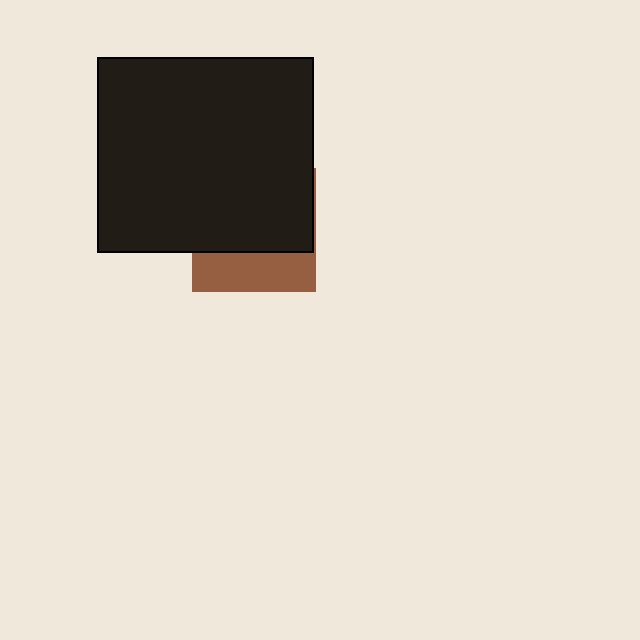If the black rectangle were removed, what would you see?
You would see the complete brown square.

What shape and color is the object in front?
The object in front is a black rectangle.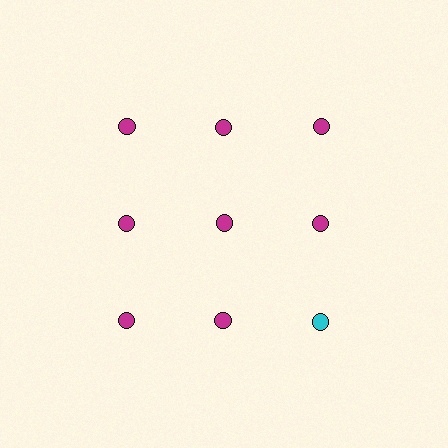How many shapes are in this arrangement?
There are 9 shapes arranged in a grid pattern.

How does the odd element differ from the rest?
It has a different color: cyan instead of magenta.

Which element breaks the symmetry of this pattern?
The cyan circle in the third row, center column breaks the symmetry. All other shapes are magenta circles.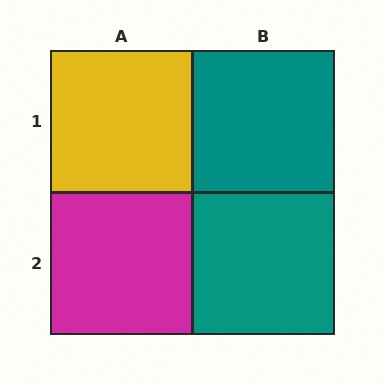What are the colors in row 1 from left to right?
Yellow, teal.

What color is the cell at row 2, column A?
Magenta.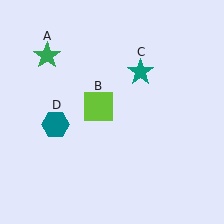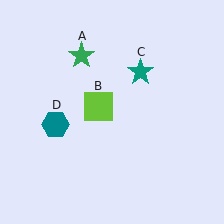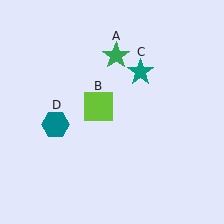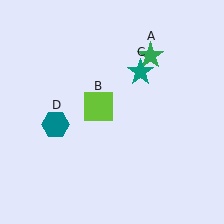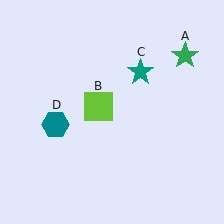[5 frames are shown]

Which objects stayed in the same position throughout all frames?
Lime square (object B) and teal star (object C) and teal hexagon (object D) remained stationary.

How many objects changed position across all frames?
1 object changed position: green star (object A).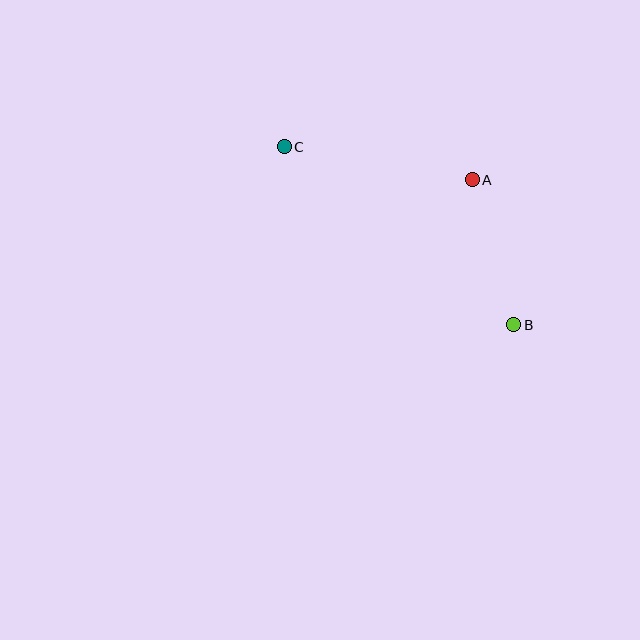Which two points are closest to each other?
Points A and B are closest to each other.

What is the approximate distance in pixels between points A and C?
The distance between A and C is approximately 191 pixels.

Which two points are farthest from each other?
Points B and C are farthest from each other.